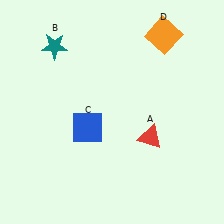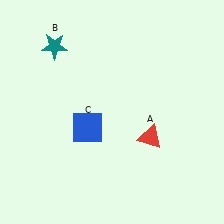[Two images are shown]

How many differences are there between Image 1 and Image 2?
There is 1 difference between the two images.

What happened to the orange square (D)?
The orange square (D) was removed in Image 2. It was in the top-right area of Image 1.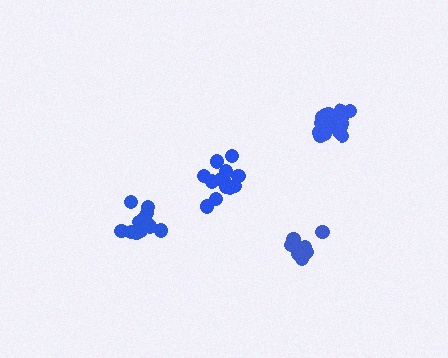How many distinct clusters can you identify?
There are 4 distinct clusters.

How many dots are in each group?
Group 1: 18 dots, Group 2: 14 dots, Group 3: 13 dots, Group 4: 13 dots (58 total).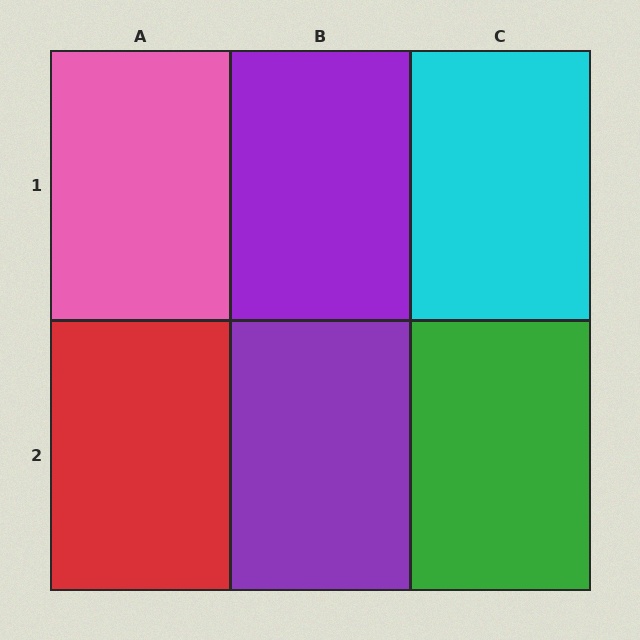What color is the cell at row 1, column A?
Pink.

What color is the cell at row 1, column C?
Cyan.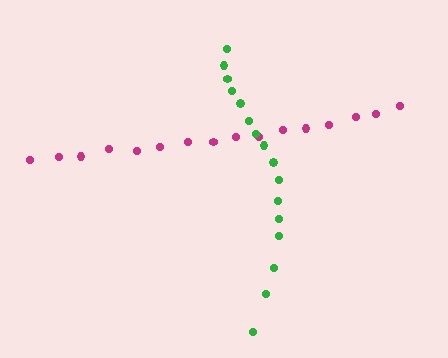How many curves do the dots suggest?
There are 2 distinct paths.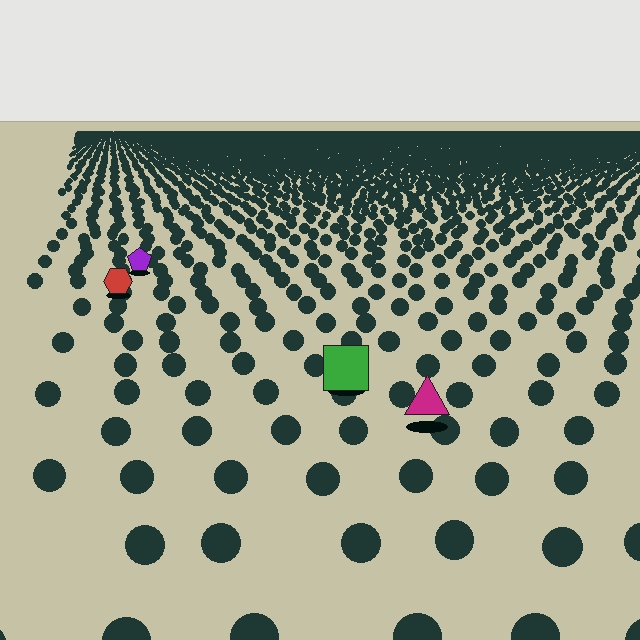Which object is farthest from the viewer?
The purple pentagon is farthest from the viewer. It appears smaller and the ground texture around it is denser.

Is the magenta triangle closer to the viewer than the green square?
Yes. The magenta triangle is closer — you can tell from the texture gradient: the ground texture is coarser near it.